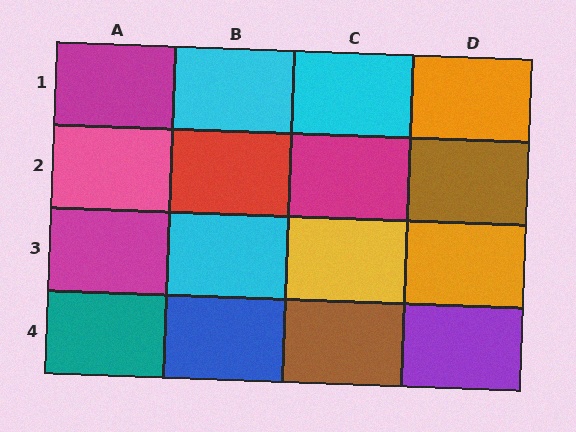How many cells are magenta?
3 cells are magenta.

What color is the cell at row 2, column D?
Brown.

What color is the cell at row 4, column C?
Brown.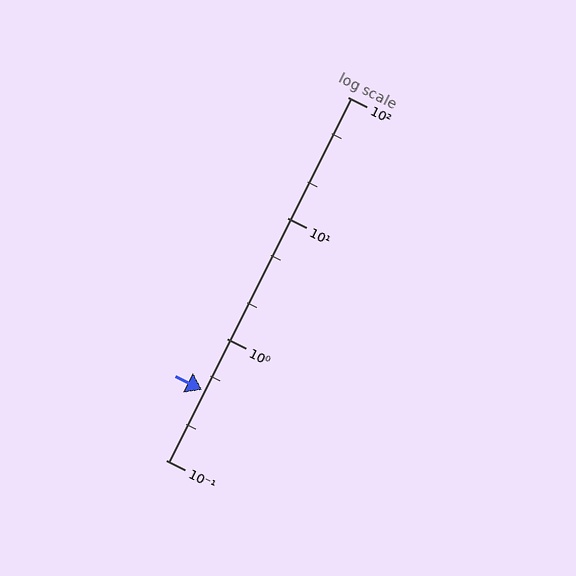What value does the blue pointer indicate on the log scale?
The pointer indicates approximately 0.38.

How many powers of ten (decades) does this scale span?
The scale spans 3 decades, from 0.1 to 100.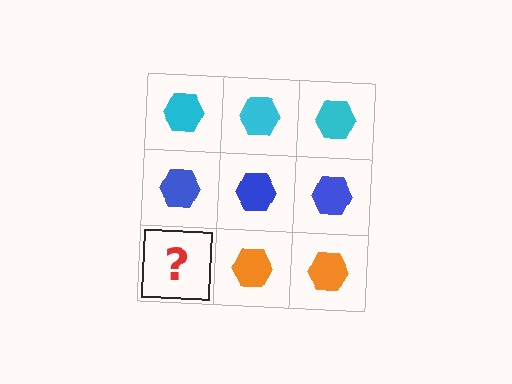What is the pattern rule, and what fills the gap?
The rule is that each row has a consistent color. The gap should be filled with an orange hexagon.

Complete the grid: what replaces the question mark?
The question mark should be replaced with an orange hexagon.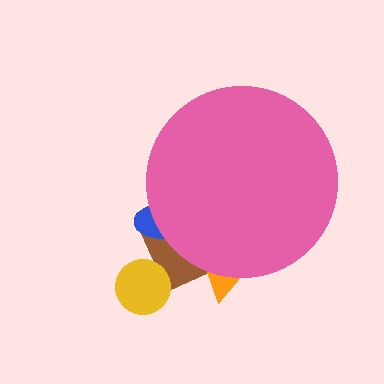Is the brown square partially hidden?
Yes, the brown square is partially hidden behind the pink circle.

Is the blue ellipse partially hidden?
Yes, the blue ellipse is partially hidden behind the pink circle.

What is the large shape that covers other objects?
A pink circle.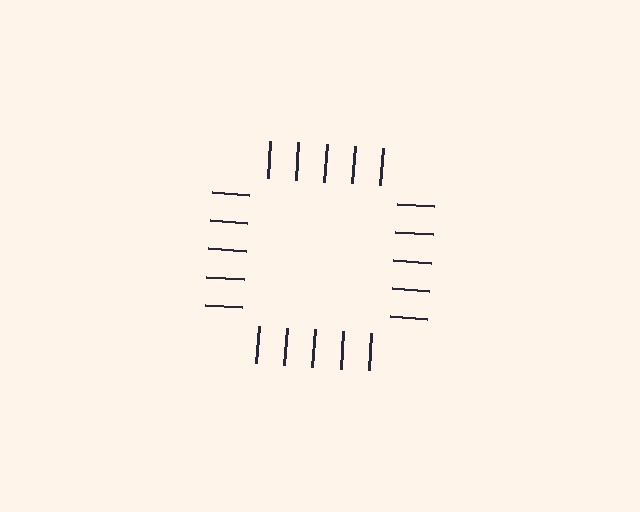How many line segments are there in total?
20 — 5 along each of the 4 edges.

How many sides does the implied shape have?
4 sides — the line-ends trace a square.